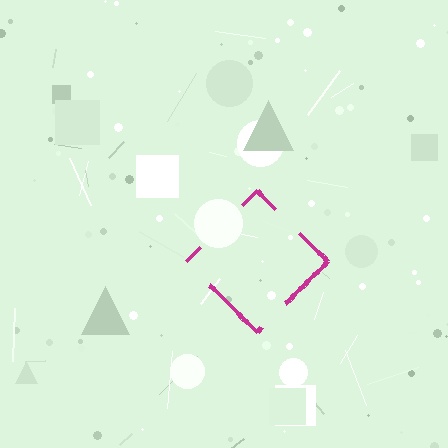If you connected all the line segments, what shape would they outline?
They would outline a diamond.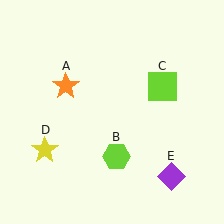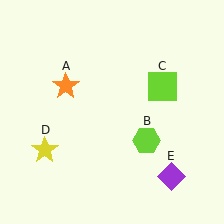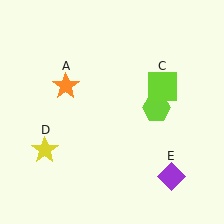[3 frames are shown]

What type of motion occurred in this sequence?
The lime hexagon (object B) rotated counterclockwise around the center of the scene.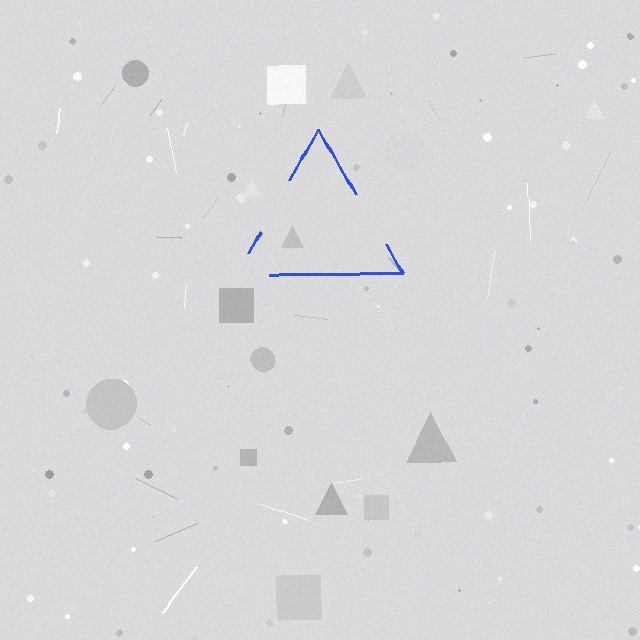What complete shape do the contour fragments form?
The contour fragments form a triangle.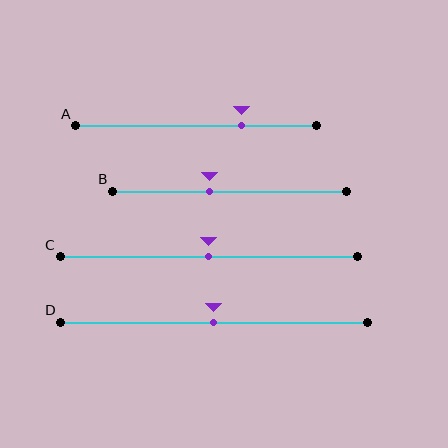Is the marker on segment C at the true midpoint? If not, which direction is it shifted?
Yes, the marker on segment C is at the true midpoint.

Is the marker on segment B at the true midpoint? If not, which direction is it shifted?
No, the marker on segment B is shifted to the left by about 9% of the segment length.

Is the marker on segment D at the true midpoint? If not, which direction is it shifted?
Yes, the marker on segment D is at the true midpoint.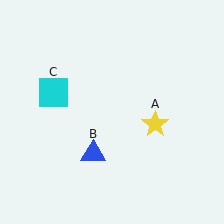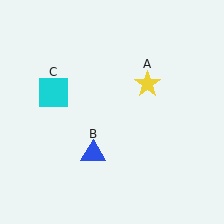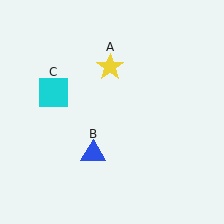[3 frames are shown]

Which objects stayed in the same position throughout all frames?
Blue triangle (object B) and cyan square (object C) remained stationary.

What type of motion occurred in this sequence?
The yellow star (object A) rotated counterclockwise around the center of the scene.